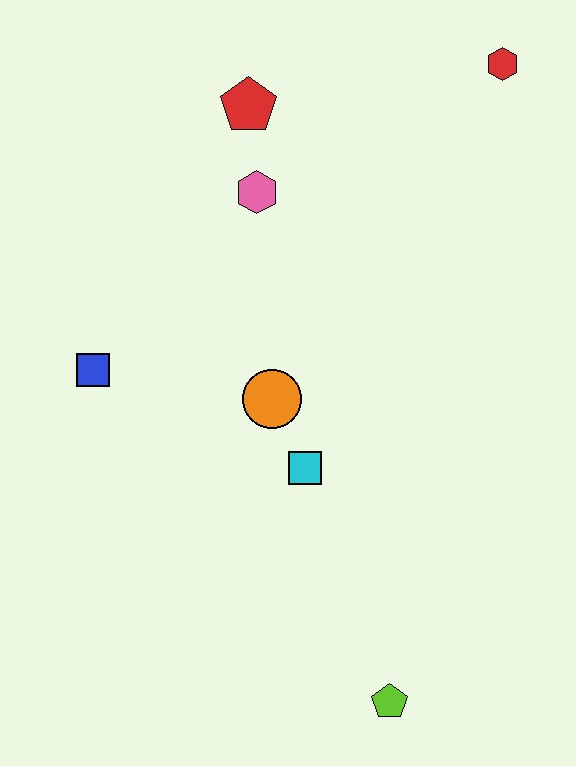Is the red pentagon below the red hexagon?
Yes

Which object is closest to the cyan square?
The orange circle is closest to the cyan square.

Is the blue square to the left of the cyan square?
Yes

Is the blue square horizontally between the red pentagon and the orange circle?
No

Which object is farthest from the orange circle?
The red hexagon is farthest from the orange circle.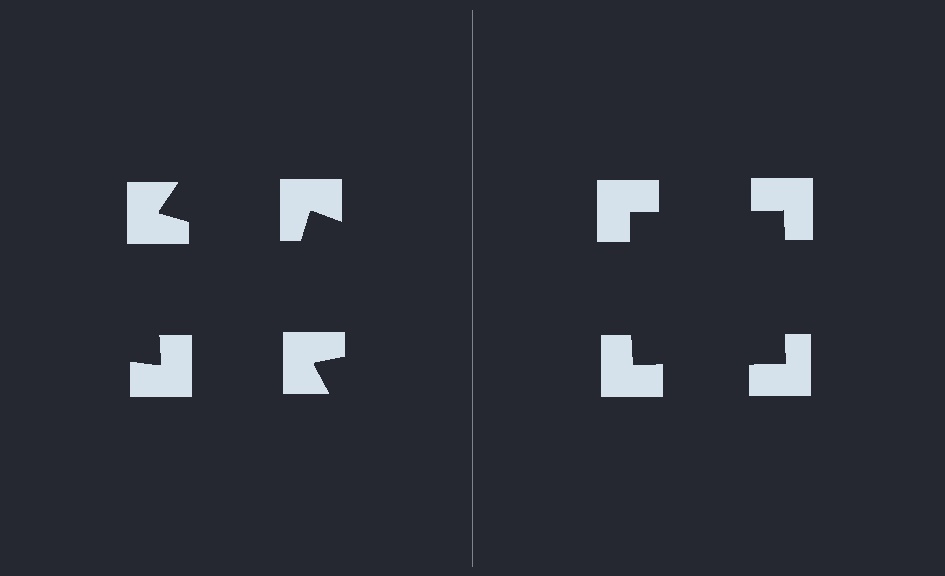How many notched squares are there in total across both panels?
8 — 4 on each side.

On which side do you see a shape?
An illusory square appears on the right side. On the left side the wedge cuts are rotated, so no coherent shape forms.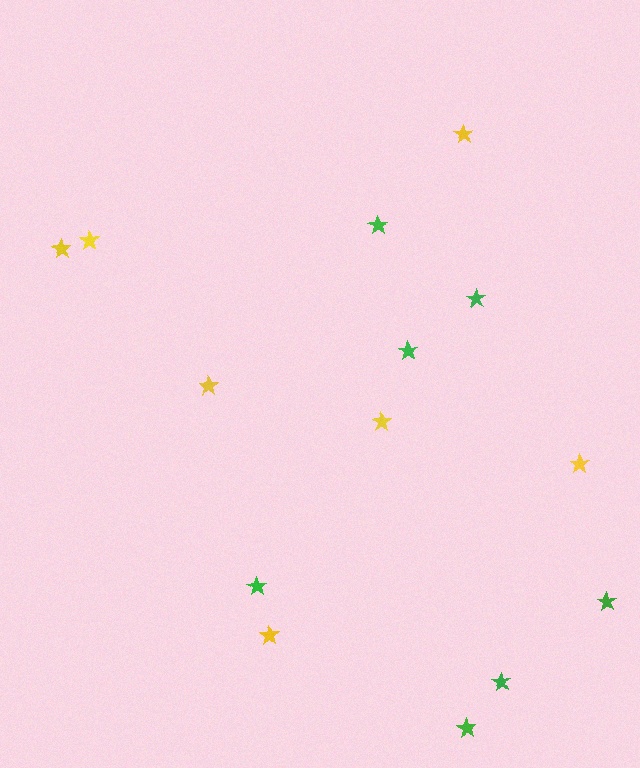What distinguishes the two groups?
There are 2 groups: one group of yellow stars (7) and one group of green stars (7).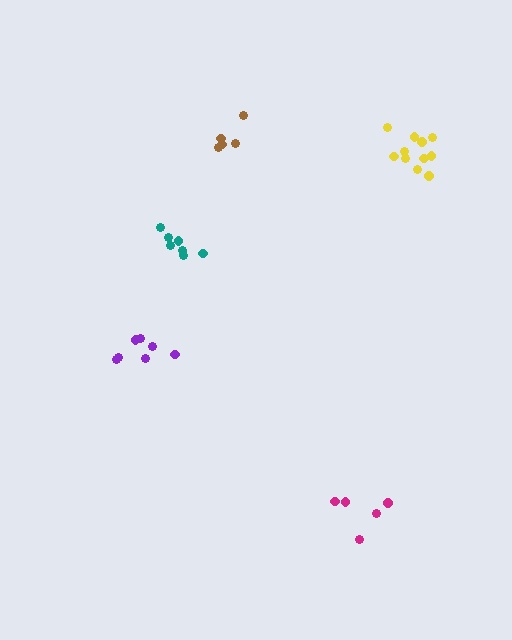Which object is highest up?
The brown cluster is topmost.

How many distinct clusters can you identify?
There are 5 distinct clusters.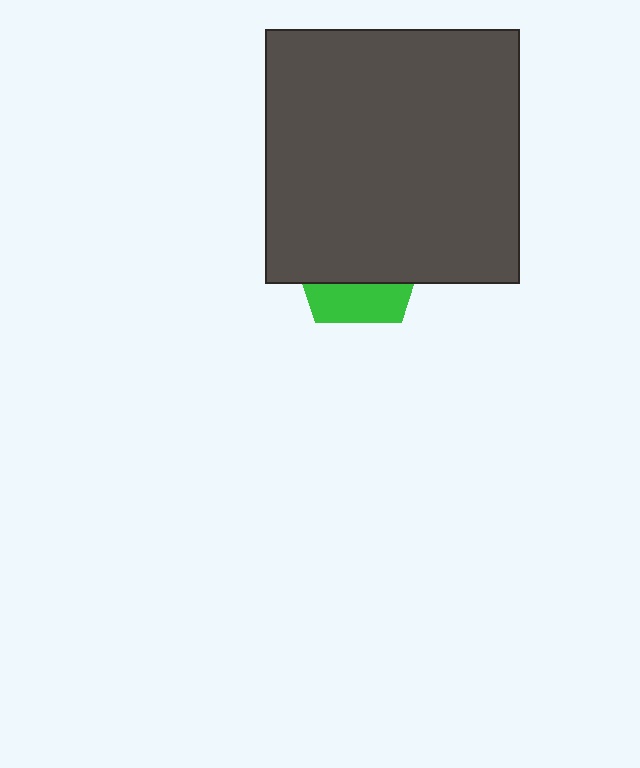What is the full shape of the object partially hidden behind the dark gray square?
The partially hidden object is a green pentagon.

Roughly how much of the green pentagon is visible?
A small part of it is visible (roughly 31%).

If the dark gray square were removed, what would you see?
You would see the complete green pentagon.